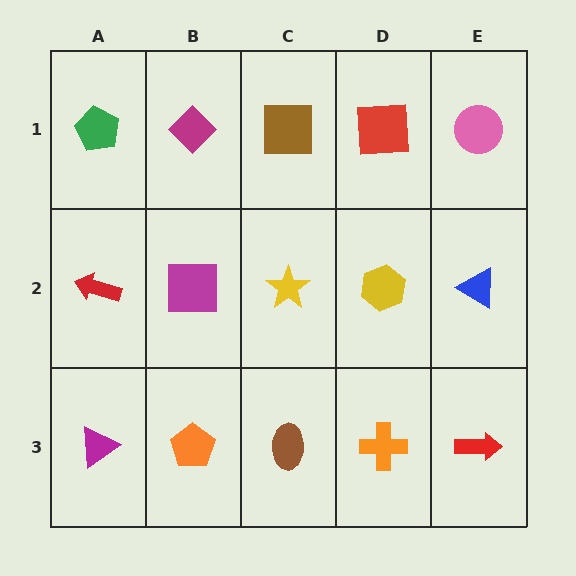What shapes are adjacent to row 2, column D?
A red square (row 1, column D), an orange cross (row 3, column D), a yellow star (row 2, column C), a blue triangle (row 2, column E).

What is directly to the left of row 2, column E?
A yellow hexagon.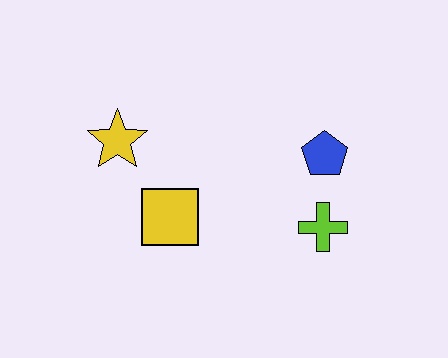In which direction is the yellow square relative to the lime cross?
The yellow square is to the left of the lime cross.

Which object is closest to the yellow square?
The yellow star is closest to the yellow square.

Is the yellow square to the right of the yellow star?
Yes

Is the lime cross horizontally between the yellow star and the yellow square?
No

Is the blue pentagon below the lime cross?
No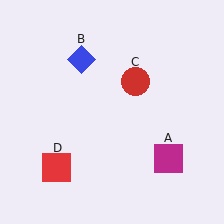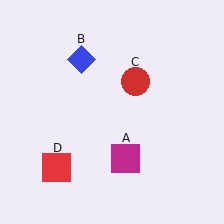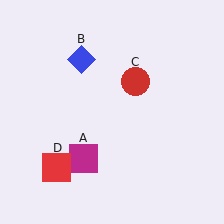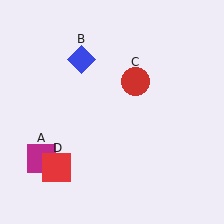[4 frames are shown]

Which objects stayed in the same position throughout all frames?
Blue diamond (object B) and red circle (object C) and red square (object D) remained stationary.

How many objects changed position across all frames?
1 object changed position: magenta square (object A).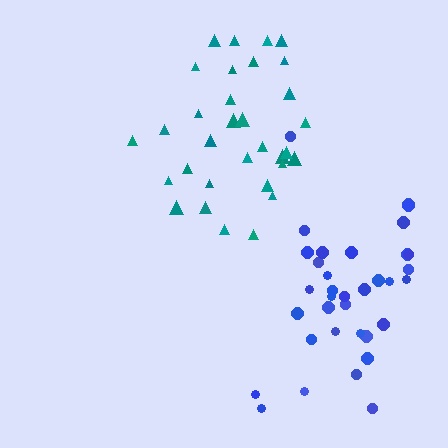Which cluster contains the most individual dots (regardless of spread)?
Blue (35).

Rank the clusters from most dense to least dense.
teal, blue.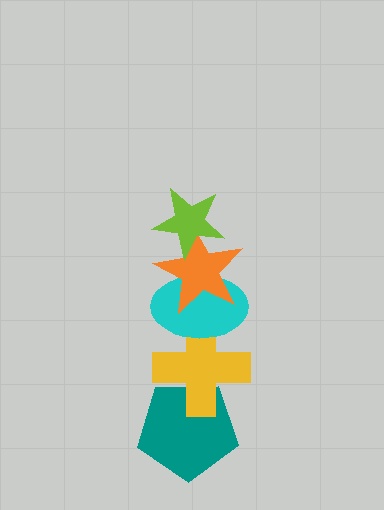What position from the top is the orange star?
The orange star is 2nd from the top.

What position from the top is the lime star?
The lime star is 1st from the top.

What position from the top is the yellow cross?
The yellow cross is 4th from the top.